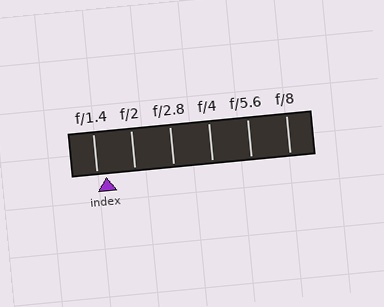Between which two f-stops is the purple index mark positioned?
The index mark is between f/1.4 and f/2.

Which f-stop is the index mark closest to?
The index mark is closest to f/1.4.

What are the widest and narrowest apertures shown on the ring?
The widest aperture shown is f/1.4 and the narrowest is f/8.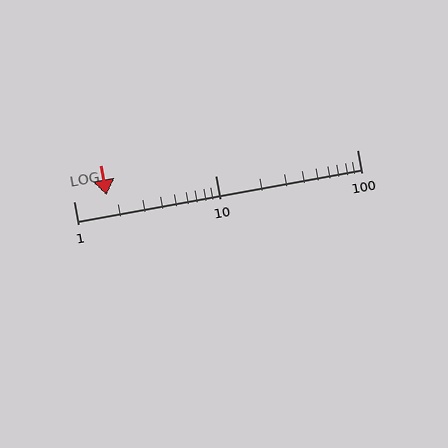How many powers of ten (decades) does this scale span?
The scale spans 2 decades, from 1 to 100.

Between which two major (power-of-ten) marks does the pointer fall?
The pointer is between 1 and 10.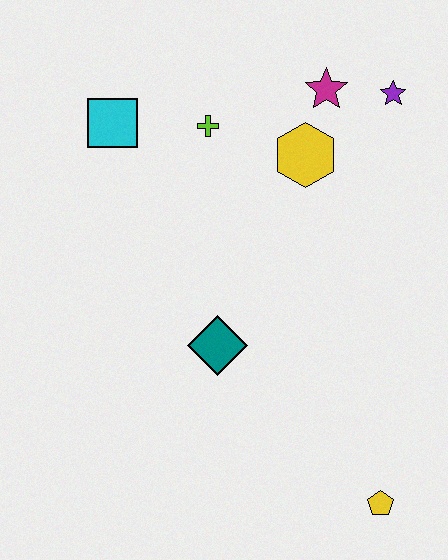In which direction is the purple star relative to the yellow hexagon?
The purple star is to the right of the yellow hexagon.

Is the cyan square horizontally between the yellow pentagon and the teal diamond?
No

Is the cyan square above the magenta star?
No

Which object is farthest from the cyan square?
The yellow pentagon is farthest from the cyan square.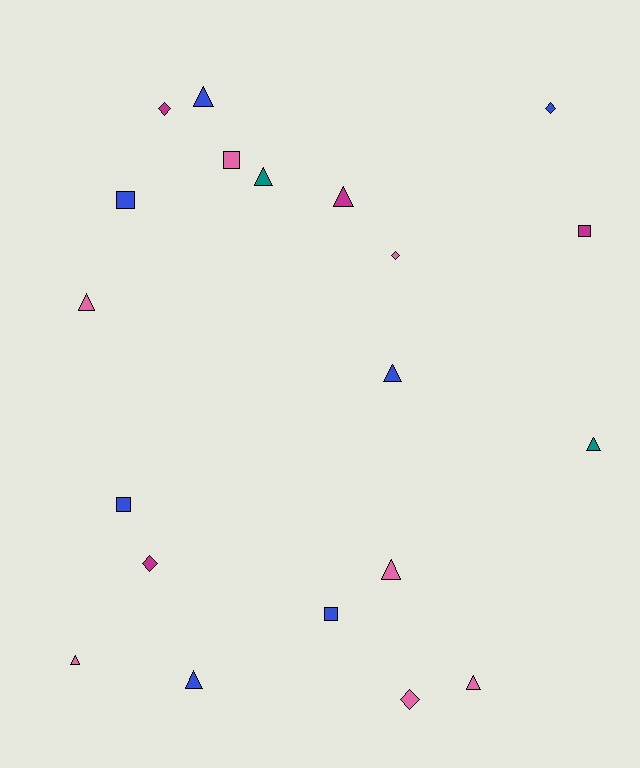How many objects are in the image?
There are 20 objects.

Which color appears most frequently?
Pink, with 7 objects.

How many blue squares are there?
There are 3 blue squares.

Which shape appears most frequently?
Triangle, with 10 objects.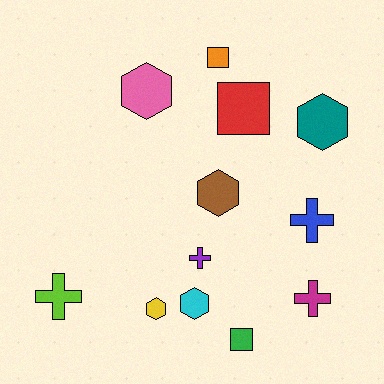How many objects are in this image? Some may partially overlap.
There are 12 objects.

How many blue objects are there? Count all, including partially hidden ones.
There is 1 blue object.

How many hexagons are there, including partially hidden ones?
There are 5 hexagons.